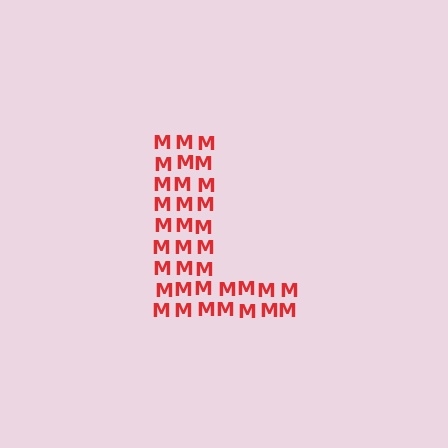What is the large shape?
The large shape is the letter L.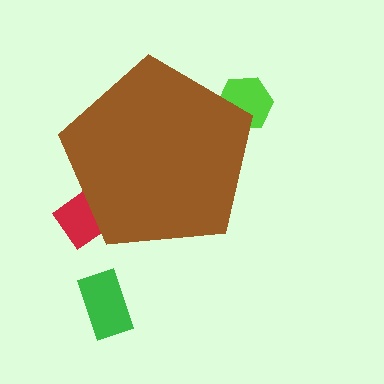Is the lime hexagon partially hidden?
Yes, the lime hexagon is partially hidden behind the brown pentagon.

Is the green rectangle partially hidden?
No, the green rectangle is fully visible.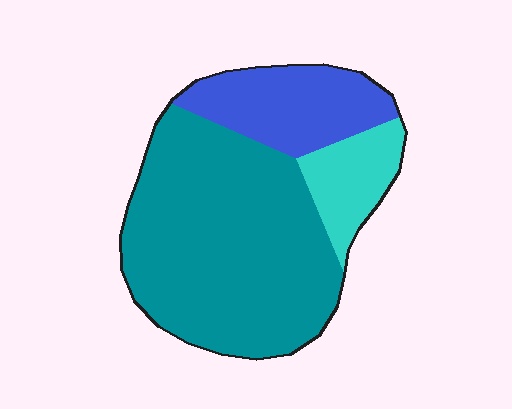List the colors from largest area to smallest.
From largest to smallest: teal, blue, cyan.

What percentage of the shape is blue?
Blue takes up about one fifth (1/5) of the shape.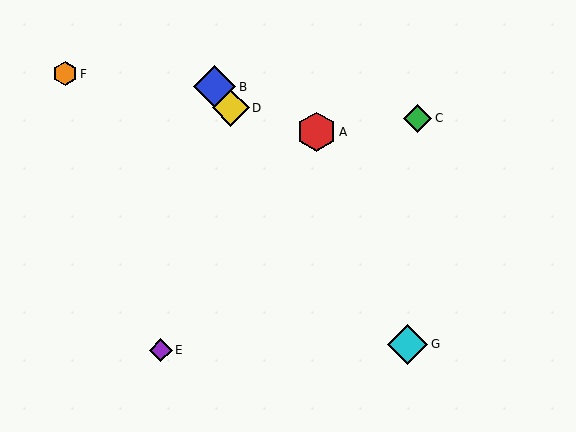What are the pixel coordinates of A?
Object A is at (317, 132).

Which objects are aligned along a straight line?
Objects B, D, G are aligned along a straight line.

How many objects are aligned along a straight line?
3 objects (B, D, G) are aligned along a straight line.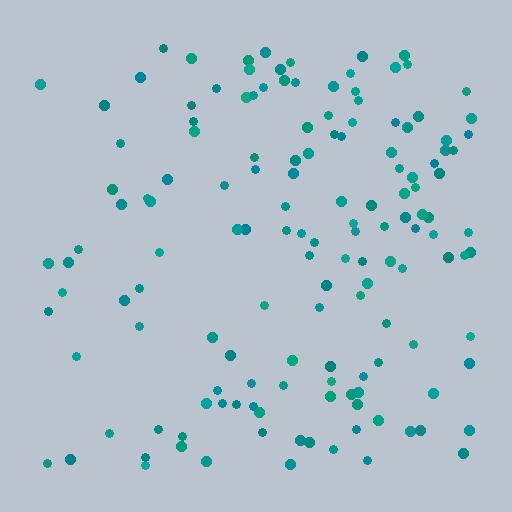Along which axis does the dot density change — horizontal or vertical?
Horizontal.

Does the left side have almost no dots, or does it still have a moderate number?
Still a moderate number, just noticeably fewer than the right.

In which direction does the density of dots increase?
From left to right, with the right side densest.